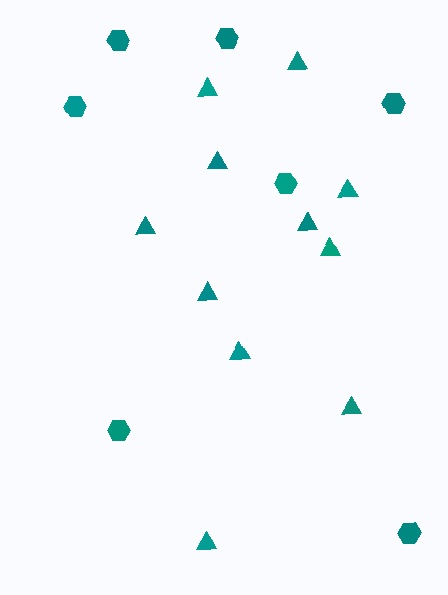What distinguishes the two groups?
There are 2 groups: one group of hexagons (7) and one group of triangles (11).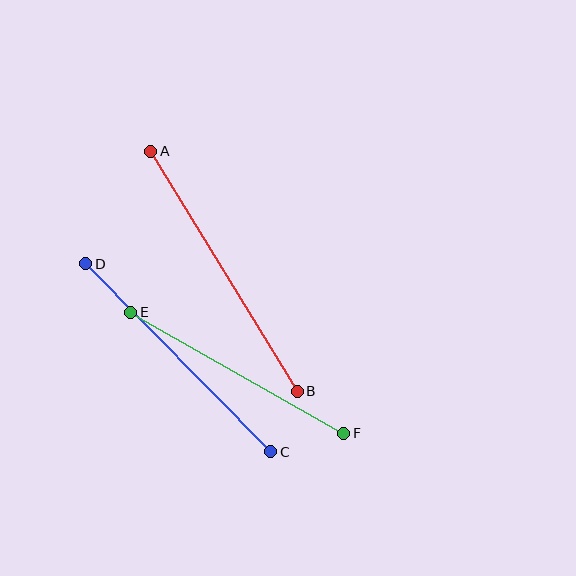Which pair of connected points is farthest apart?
Points A and B are farthest apart.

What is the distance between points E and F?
The distance is approximately 245 pixels.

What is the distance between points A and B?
The distance is approximately 281 pixels.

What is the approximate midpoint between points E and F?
The midpoint is at approximately (237, 373) pixels.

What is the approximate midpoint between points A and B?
The midpoint is at approximately (224, 271) pixels.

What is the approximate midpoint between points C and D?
The midpoint is at approximately (178, 358) pixels.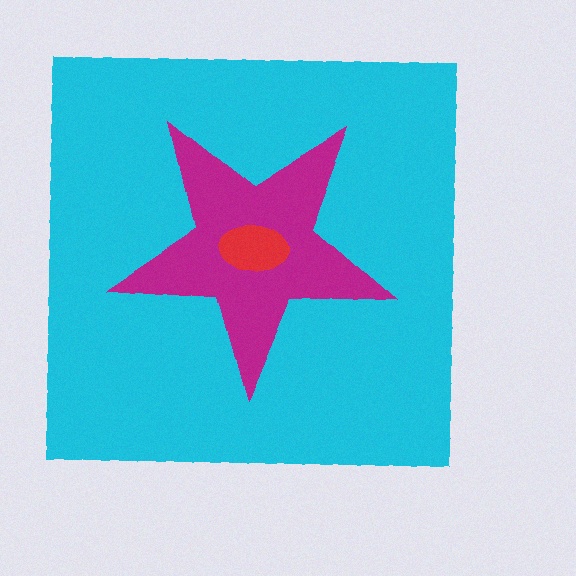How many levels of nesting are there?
3.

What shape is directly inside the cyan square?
The magenta star.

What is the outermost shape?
The cyan square.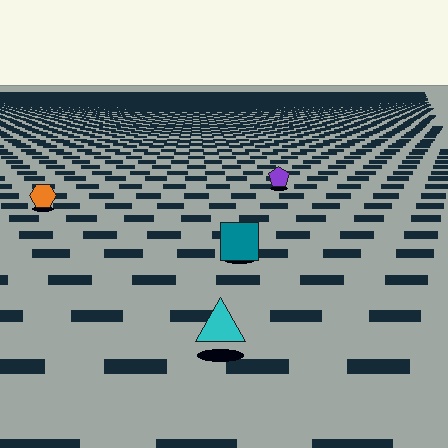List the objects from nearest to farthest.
From nearest to farthest: the cyan triangle, the teal square, the orange hexagon, the purple pentagon.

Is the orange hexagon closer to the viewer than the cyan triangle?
No. The cyan triangle is closer — you can tell from the texture gradient: the ground texture is coarser near it.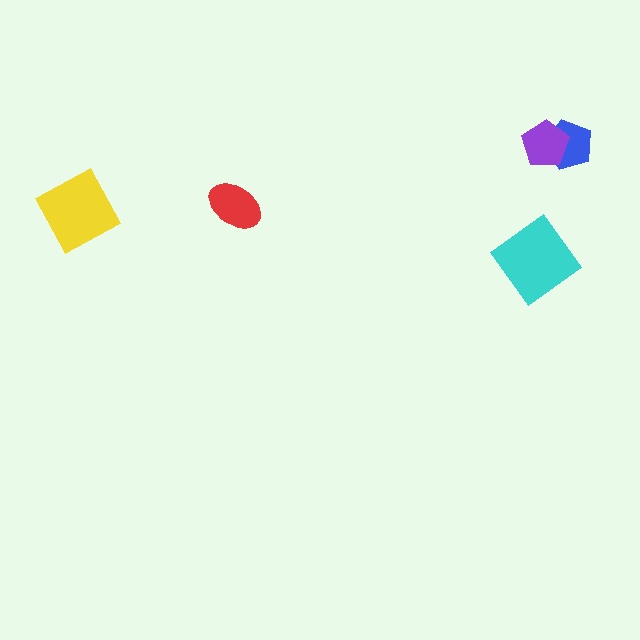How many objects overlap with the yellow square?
0 objects overlap with the yellow square.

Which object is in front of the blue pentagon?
The purple pentagon is in front of the blue pentagon.